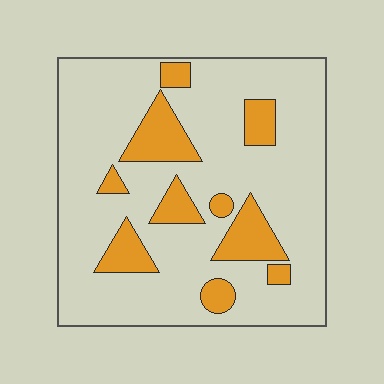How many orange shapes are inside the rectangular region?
10.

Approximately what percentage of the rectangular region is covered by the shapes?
Approximately 20%.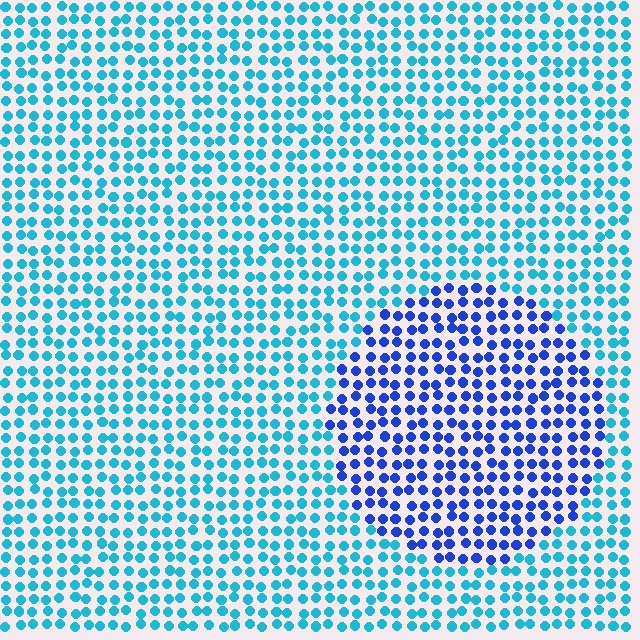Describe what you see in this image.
The image is filled with small cyan elements in a uniform arrangement. A circle-shaped region is visible where the elements are tinted to a slightly different hue, forming a subtle color boundary.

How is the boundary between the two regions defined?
The boundary is defined purely by a slight shift in hue (about 41 degrees). Spacing, size, and orientation are identical on both sides.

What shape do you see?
I see a circle.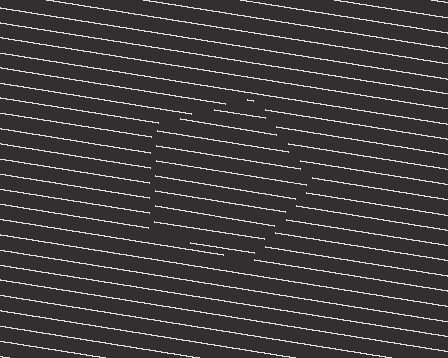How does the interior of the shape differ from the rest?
The interior of the shape contains the same grating, shifted by half a period — the contour is defined by the phase discontinuity where line-ends from the inner and outer gratings abut.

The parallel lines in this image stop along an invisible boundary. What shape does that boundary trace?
An illusory pentagon. The interior of the shape contains the same grating, shifted by half a period — the contour is defined by the phase discontinuity where line-ends from the inner and outer gratings abut.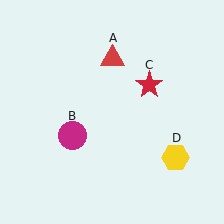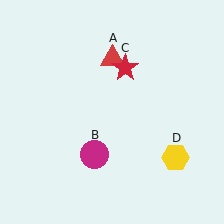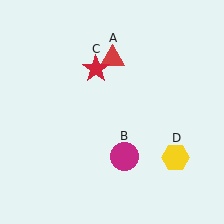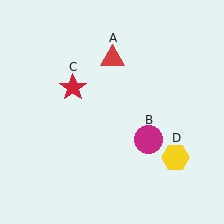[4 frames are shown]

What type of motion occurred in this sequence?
The magenta circle (object B), red star (object C) rotated counterclockwise around the center of the scene.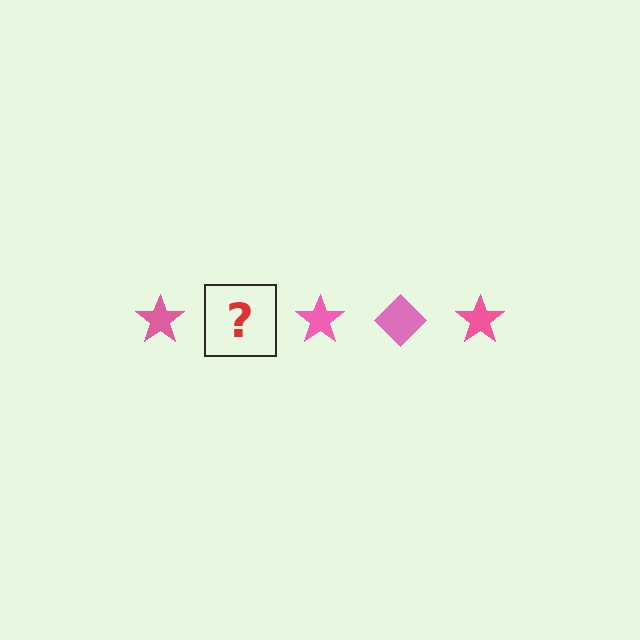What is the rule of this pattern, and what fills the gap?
The rule is that the pattern cycles through star, diamond shapes in pink. The gap should be filled with a pink diamond.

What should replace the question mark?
The question mark should be replaced with a pink diamond.